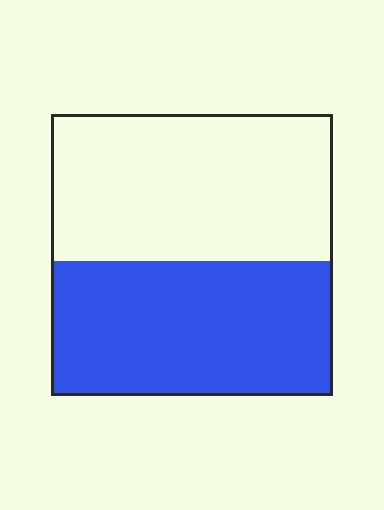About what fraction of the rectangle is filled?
About one half (1/2).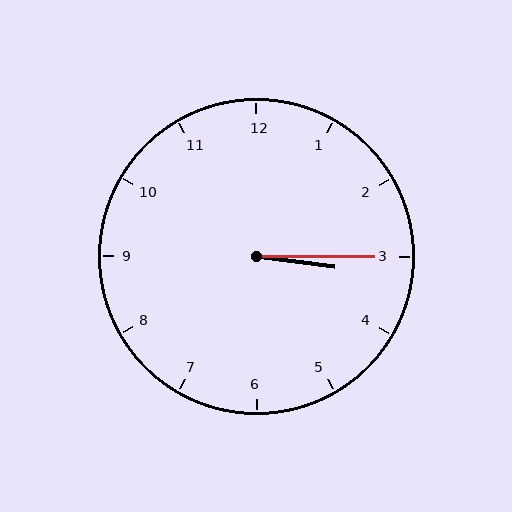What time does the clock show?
3:15.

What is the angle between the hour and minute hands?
Approximately 8 degrees.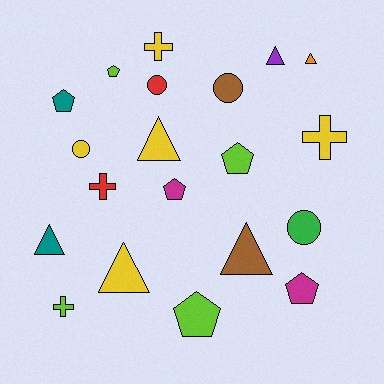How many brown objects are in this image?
There are 2 brown objects.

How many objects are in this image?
There are 20 objects.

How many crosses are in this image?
There are 4 crosses.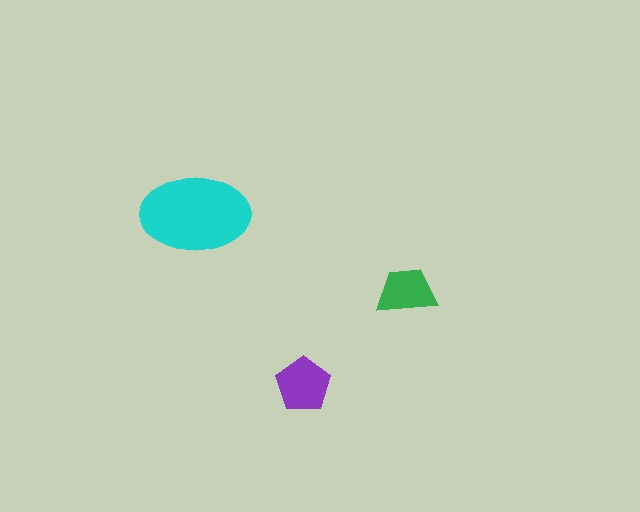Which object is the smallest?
The green trapezoid.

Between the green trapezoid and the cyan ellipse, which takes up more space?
The cyan ellipse.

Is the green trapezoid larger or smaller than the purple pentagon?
Smaller.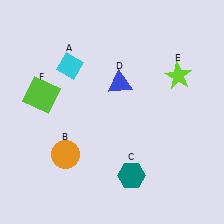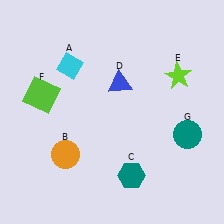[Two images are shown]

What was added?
A teal circle (G) was added in Image 2.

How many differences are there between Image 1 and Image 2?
There is 1 difference between the two images.